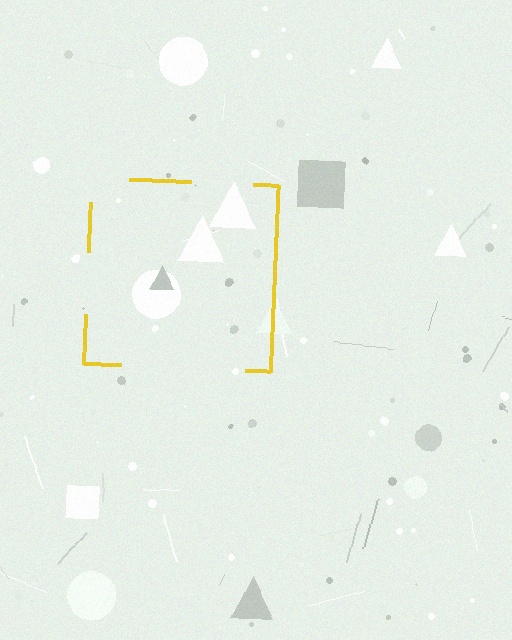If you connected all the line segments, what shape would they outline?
They would outline a square.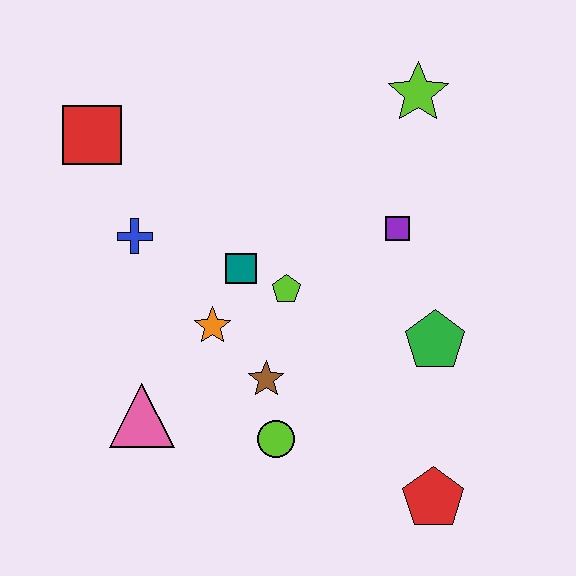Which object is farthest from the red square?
The red pentagon is farthest from the red square.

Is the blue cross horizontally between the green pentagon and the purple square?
No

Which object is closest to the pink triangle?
The orange star is closest to the pink triangle.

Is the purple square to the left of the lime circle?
No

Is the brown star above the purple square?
No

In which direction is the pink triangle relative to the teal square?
The pink triangle is below the teal square.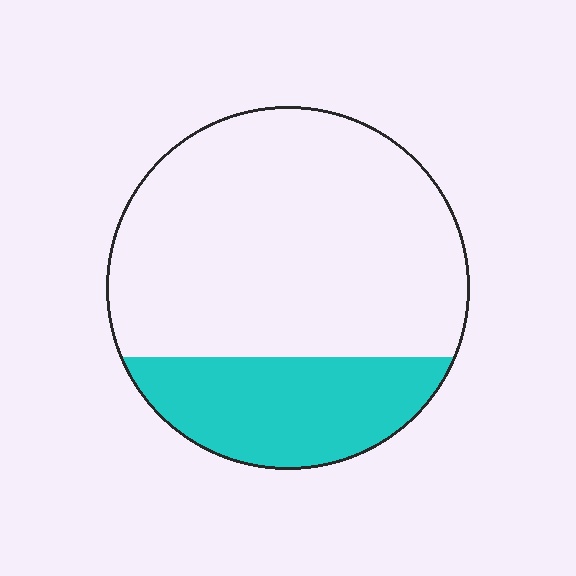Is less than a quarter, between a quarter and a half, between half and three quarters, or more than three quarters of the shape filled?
Between a quarter and a half.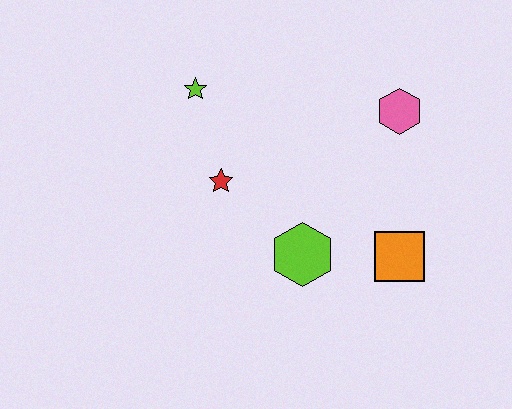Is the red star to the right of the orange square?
No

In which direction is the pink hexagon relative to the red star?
The pink hexagon is to the right of the red star.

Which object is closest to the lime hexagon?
The orange square is closest to the lime hexagon.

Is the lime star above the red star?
Yes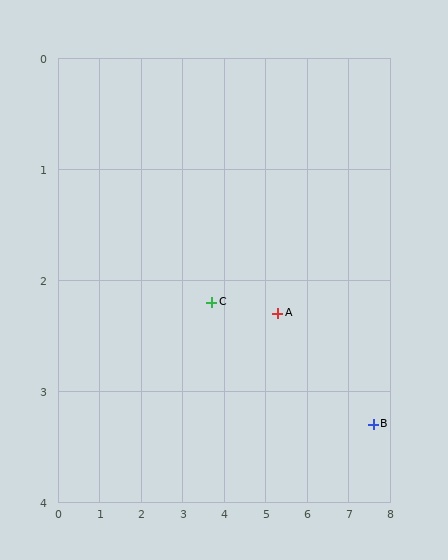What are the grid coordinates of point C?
Point C is at approximately (3.7, 2.2).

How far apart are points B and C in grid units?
Points B and C are about 4.1 grid units apart.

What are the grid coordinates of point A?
Point A is at approximately (5.3, 2.3).